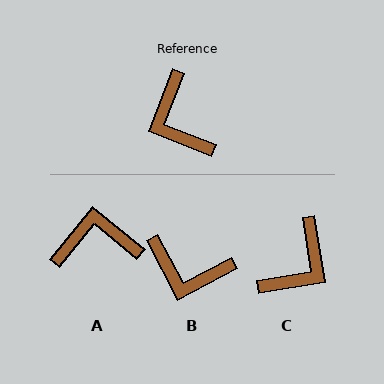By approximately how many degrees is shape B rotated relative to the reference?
Approximately 49 degrees counter-clockwise.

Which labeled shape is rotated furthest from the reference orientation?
C, about 120 degrees away.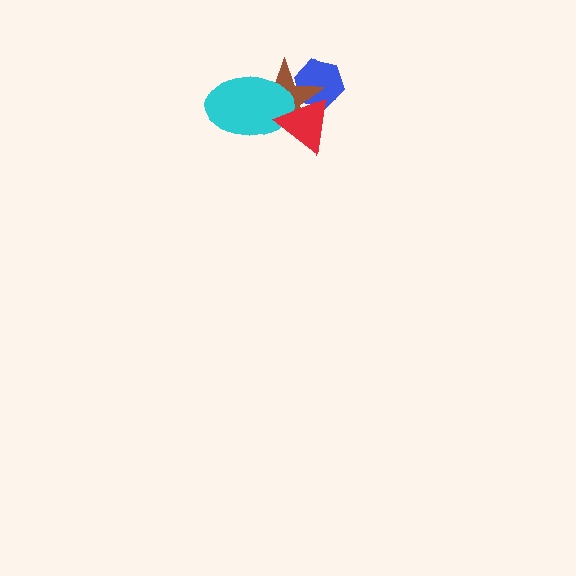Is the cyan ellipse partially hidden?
Yes, it is partially covered by another shape.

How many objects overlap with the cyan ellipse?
2 objects overlap with the cyan ellipse.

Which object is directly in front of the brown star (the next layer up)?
The cyan ellipse is directly in front of the brown star.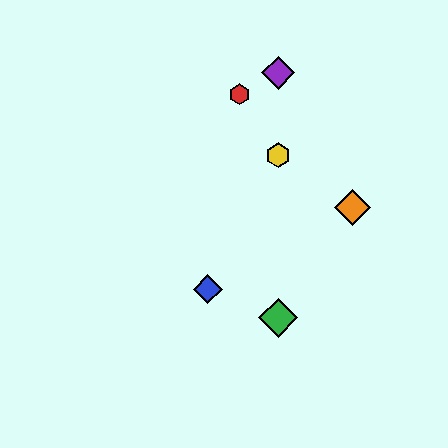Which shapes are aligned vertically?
The green diamond, the yellow hexagon, the purple diamond are aligned vertically.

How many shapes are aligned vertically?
3 shapes (the green diamond, the yellow hexagon, the purple diamond) are aligned vertically.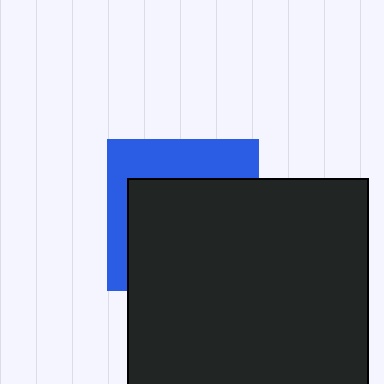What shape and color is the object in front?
The object in front is a black square.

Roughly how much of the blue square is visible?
A small part of it is visible (roughly 35%).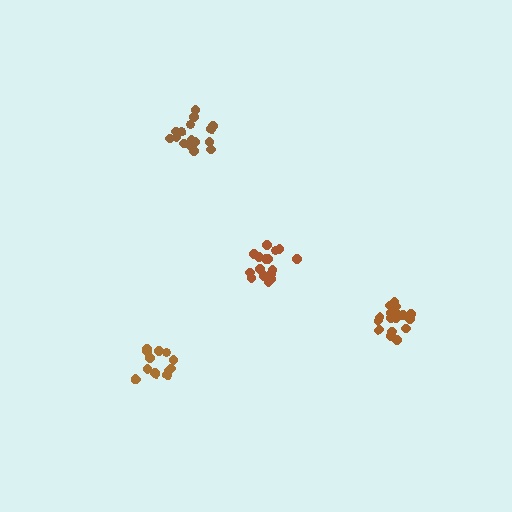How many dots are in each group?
Group 1: 13 dots, Group 2: 18 dots, Group 3: 16 dots, Group 4: 16 dots (63 total).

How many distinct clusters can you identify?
There are 4 distinct clusters.